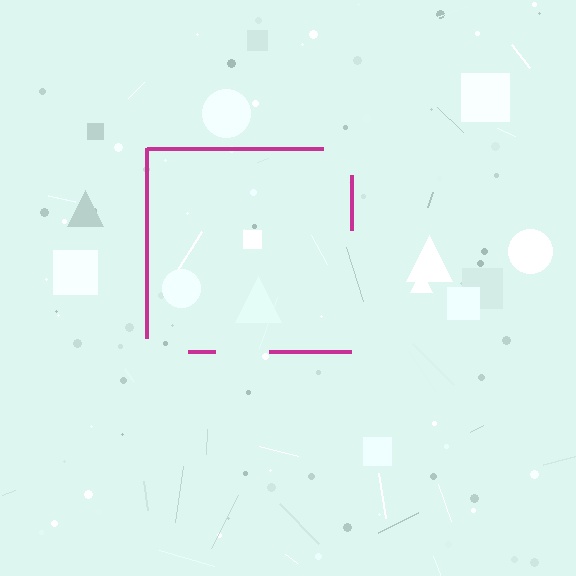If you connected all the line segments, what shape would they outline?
They would outline a square.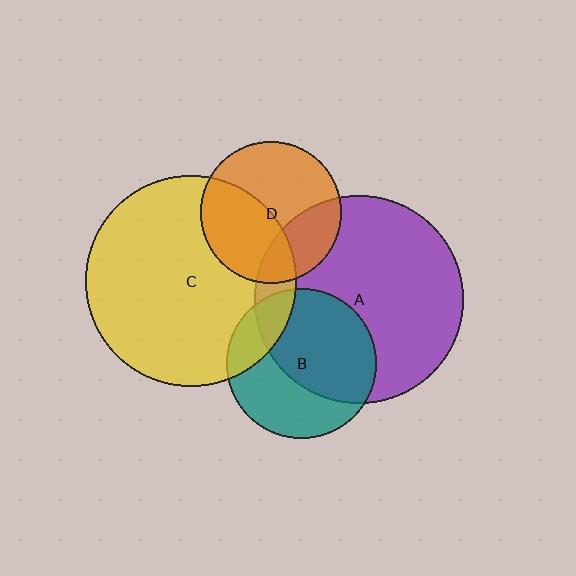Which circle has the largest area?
Circle C (yellow).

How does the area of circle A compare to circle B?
Approximately 1.9 times.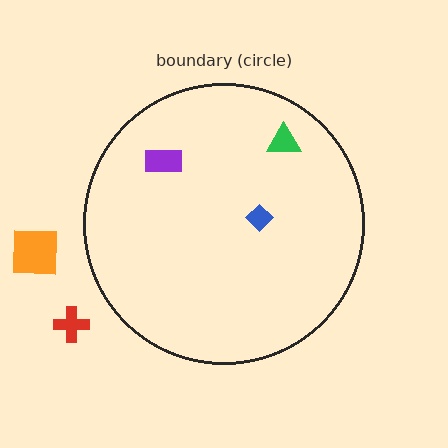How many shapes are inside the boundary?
3 inside, 2 outside.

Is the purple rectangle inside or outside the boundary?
Inside.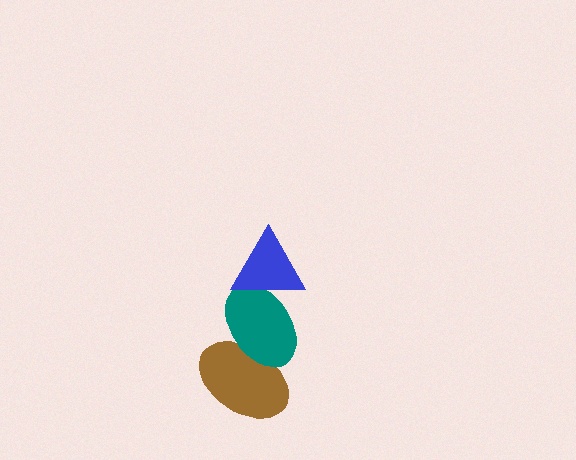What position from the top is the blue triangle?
The blue triangle is 1st from the top.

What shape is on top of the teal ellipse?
The blue triangle is on top of the teal ellipse.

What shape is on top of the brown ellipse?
The teal ellipse is on top of the brown ellipse.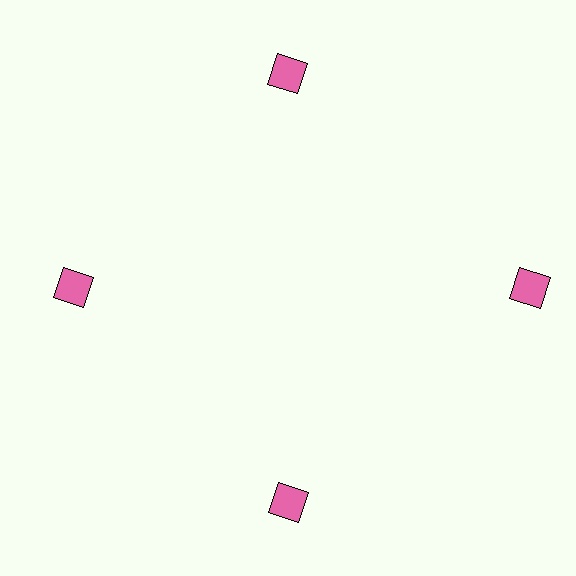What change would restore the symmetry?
The symmetry would be restored by moving it inward, back onto the ring so that all 4 squares sit at equal angles and equal distance from the center.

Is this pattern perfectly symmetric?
No. The 4 pink squares are arranged in a ring, but one element near the 3 o'clock position is pushed outward from the center, breaking the 4-fold rotational symmetry.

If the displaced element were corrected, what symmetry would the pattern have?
It would have 4-fold rotational symmetry — the pattern would map onto itself every 90 degrees.